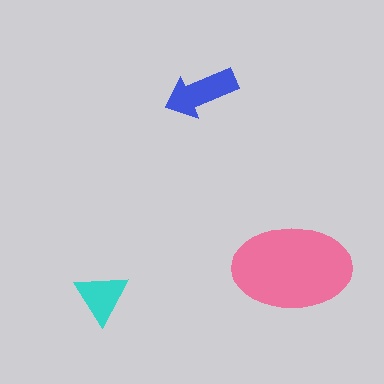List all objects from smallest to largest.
The cyan triangle, the blue arrow, the pink ellipse.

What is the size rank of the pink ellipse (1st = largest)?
1st.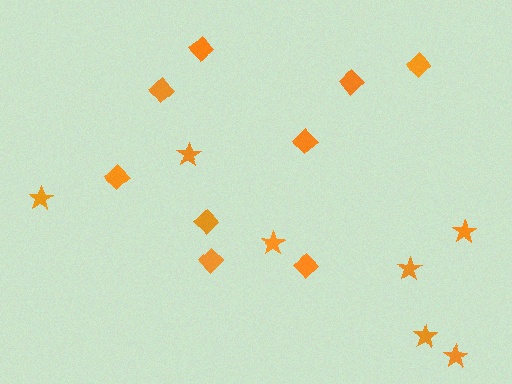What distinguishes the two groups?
There are 2 groups: one group of stars (7) and one group of diamonds (9).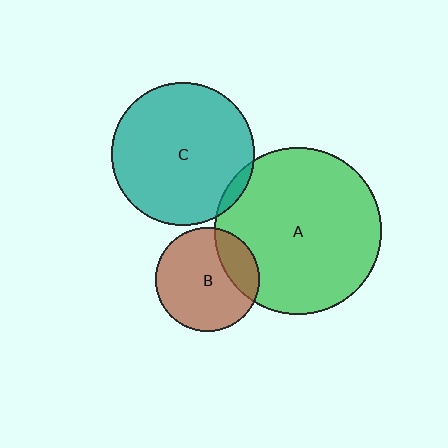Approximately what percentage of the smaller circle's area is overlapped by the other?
Approximately 5%.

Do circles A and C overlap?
Yes.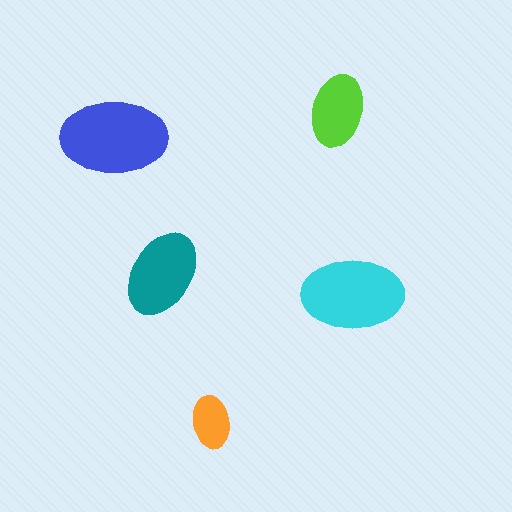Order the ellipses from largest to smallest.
the blue one, the cyan one, the teal one, the lime one, the orange one.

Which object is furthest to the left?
The blue ellipse is leftmost.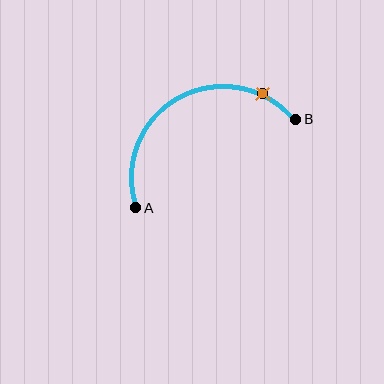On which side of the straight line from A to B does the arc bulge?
The arc bulges above the straight line connecting A and B.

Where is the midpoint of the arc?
The arc midpoint is the point on the curve farthest from the straight line joining A and B. It sits above that line.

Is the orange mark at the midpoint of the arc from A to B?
No. The orange mark lies on the arc but is closer to endpoint B. The arc midpoint would be at the point on the curve equidistant along the arc from both A and B.